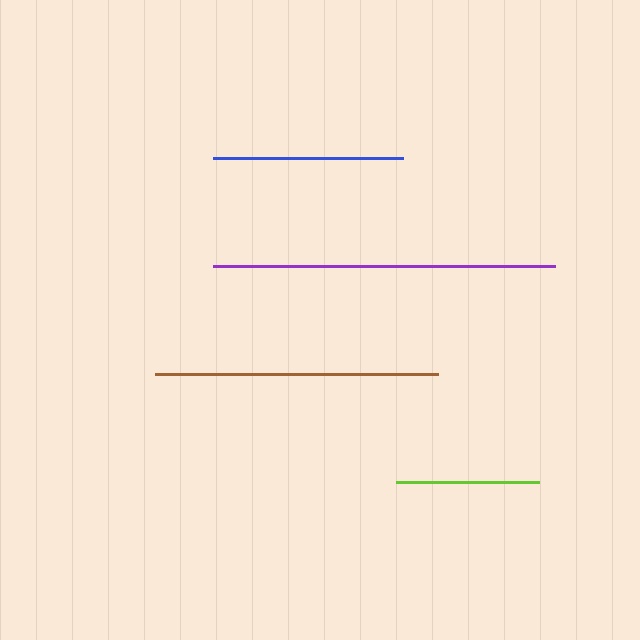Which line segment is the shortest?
The lime line is the shortest at approximately 143 pixels.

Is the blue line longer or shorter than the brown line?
The brown line is longer than the blue line.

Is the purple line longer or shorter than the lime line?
The purple line is longer than the lime line.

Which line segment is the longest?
The purple line is the longest at approximately 342 pixels.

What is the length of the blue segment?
The blue segment is approximately 190 pixels long.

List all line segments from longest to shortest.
From longest to shortest: purple, brown, blue, lime.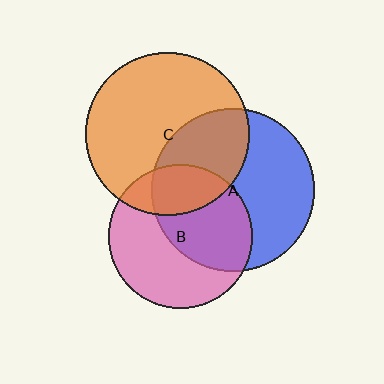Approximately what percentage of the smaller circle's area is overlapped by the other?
Approximately 25%.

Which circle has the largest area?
Circle C (orange).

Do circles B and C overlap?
Yes.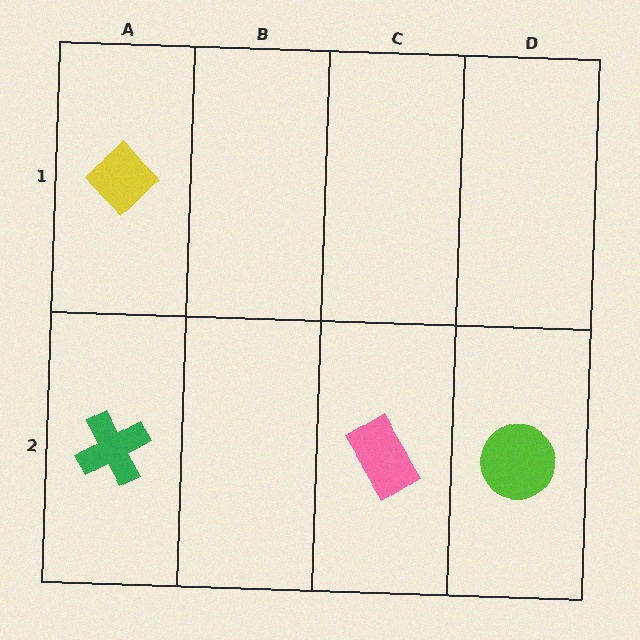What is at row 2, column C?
A pink rectangle.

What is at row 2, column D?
A lime circle.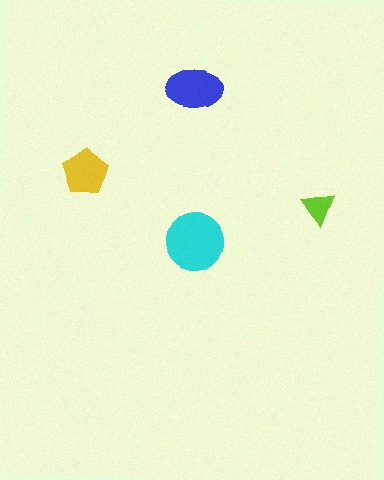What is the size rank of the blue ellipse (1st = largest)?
2nd.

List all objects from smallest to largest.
The lime triangle, the yellow pentagon, the blue ellipse, the cyan circle.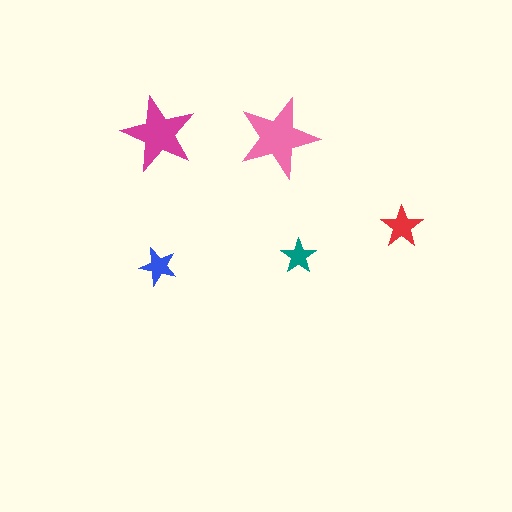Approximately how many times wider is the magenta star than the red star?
About 2 times wider.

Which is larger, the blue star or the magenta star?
The magenta one.